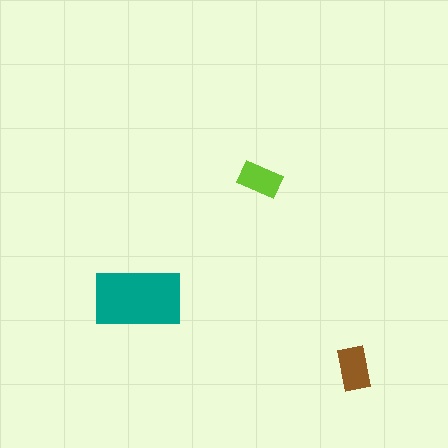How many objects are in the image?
There are 3 objects in the image.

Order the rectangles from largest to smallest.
the teal one, the brown one, the lime one.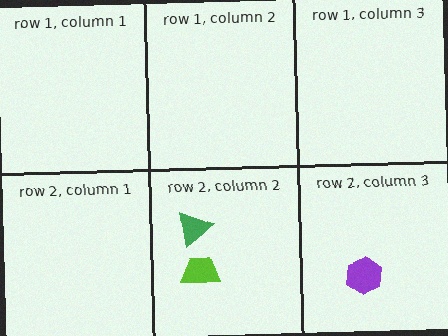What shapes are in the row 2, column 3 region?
The purple hexagon.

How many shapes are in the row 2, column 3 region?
1.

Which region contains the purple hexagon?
The row 2, column 3 region.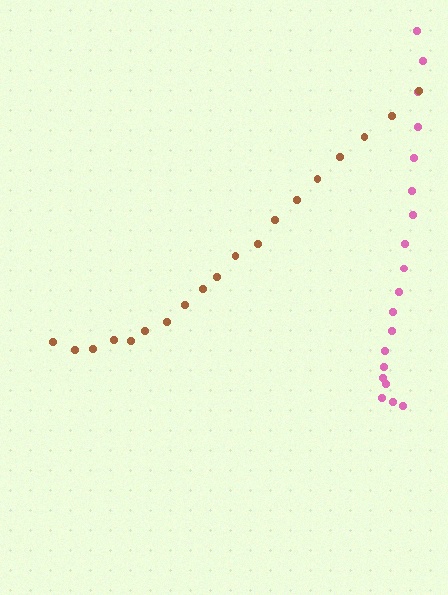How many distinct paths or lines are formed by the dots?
There are 2 distinct paths.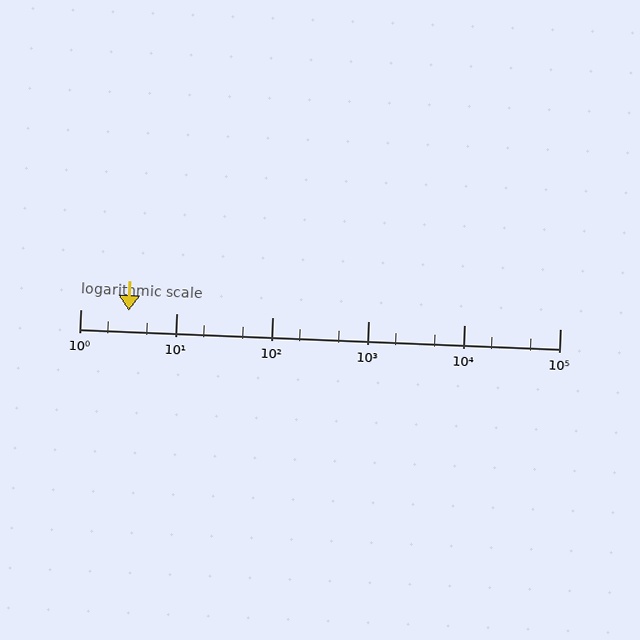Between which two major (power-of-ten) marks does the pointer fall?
The pointer is between 1 and 10.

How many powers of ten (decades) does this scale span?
The scale spans 5 decades, from 1 to 100000.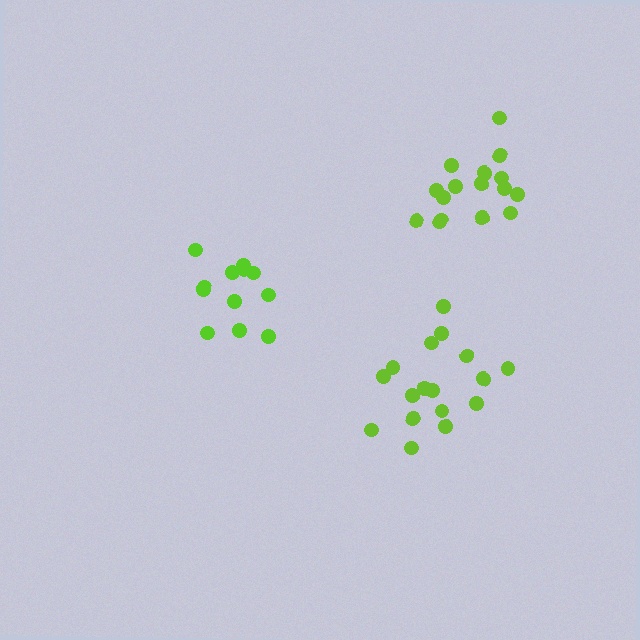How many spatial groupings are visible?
There are 3 spatial groupings.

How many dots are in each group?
Group 1: 12 dots, Group 2: 17 dots, Group 3: 16 dots (45 total).